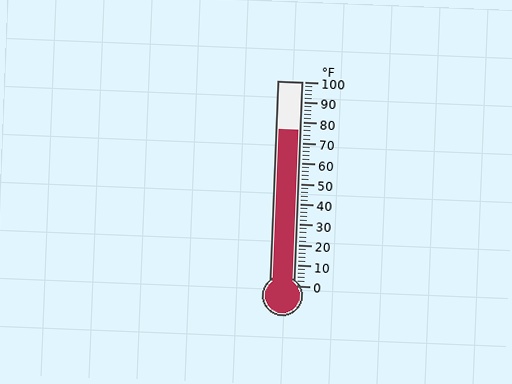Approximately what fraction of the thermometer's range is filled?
The thermometer is filled to approximately 75% of its range.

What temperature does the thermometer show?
The thermometer shows approximately 76°F.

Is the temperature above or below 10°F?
The temperature is above 10°F.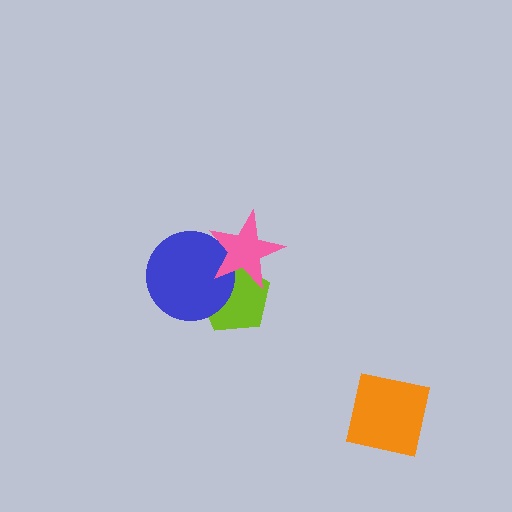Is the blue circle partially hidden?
Yes, it is partially covered by another shape.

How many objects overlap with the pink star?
2 objects overlap with the pink star.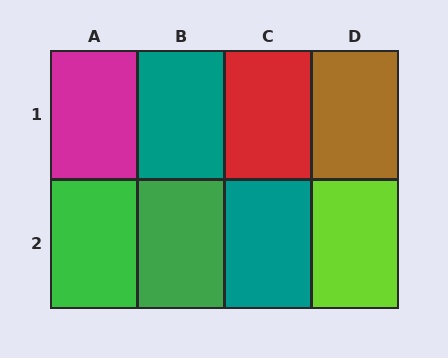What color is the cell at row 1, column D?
Brown.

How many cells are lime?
1 cell is lime.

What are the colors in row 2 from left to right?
Green, green, teal, lime.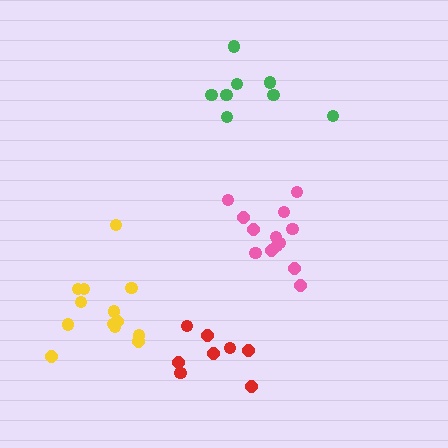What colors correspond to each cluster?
The clusters are colored: pink, yellow, green, red.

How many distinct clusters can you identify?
There are 4 distinct clusters.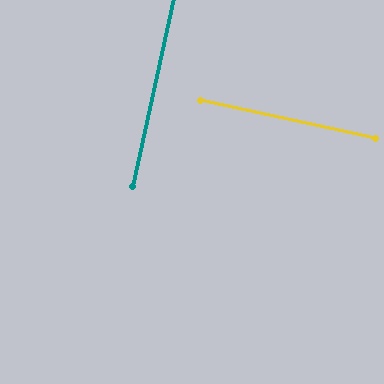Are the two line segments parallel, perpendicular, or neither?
Perpendicular — they meet at approximately 90°.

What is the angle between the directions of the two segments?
Approximately 90 degrees.